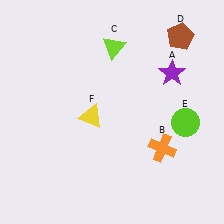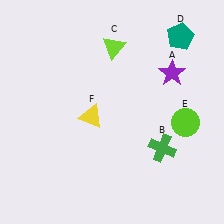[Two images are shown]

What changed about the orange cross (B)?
In Image 1, B is orange. In Image 2, it changed to green.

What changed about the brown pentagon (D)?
In Image 1, D is brown. In Image 2, it changed to teal.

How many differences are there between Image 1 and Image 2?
There are 2 differences between the two images.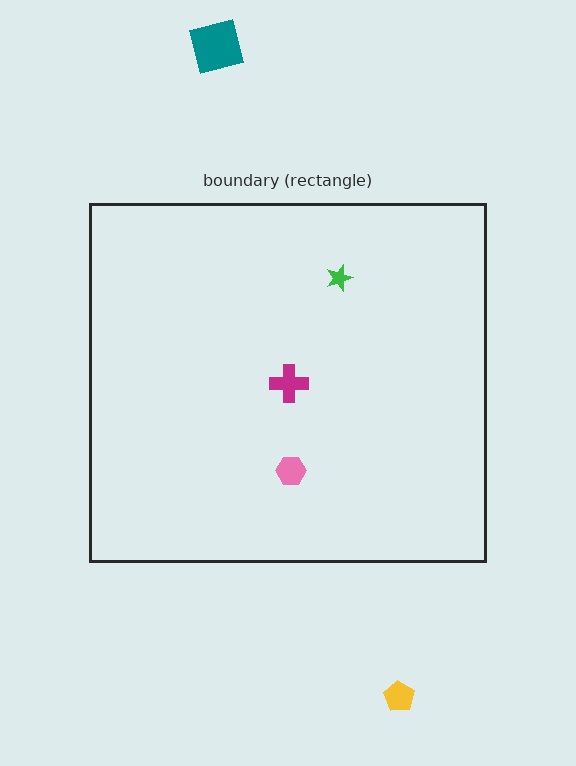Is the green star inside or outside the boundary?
Inside.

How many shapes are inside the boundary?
3 inside, 2 outside.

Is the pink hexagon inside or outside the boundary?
Inside.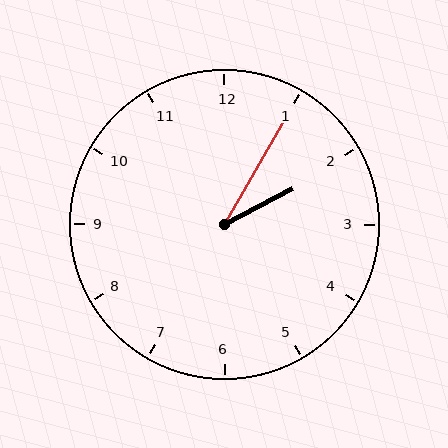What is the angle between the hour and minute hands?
Approximately 32 degrees.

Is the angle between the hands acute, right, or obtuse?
It is acute.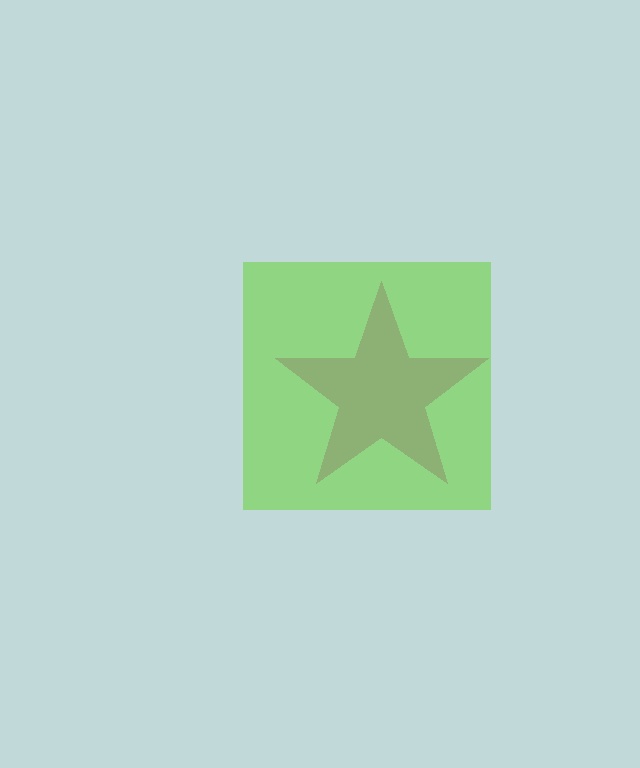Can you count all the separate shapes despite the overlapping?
Yes, there are 2 separate shapes.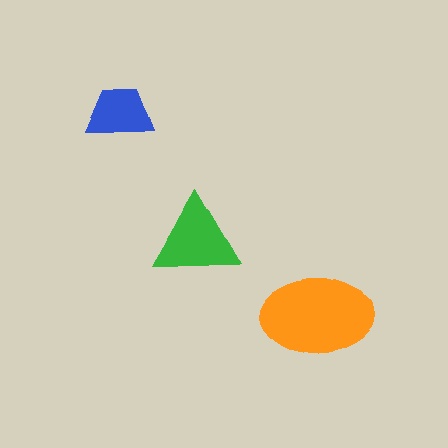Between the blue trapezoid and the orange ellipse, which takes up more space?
The orange ellipse.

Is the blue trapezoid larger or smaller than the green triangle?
Smaller.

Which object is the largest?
The orange ellipse.